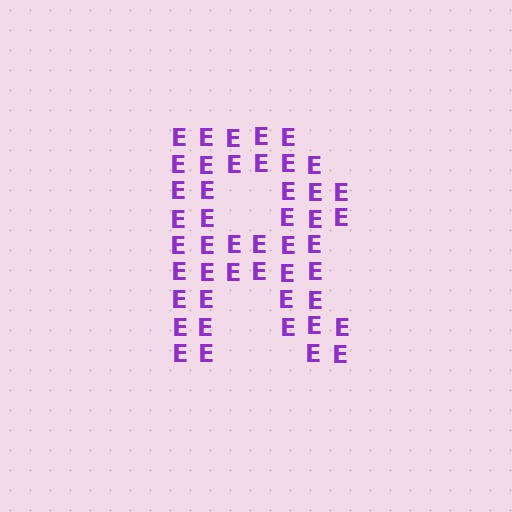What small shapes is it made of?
It is made of small letter E's.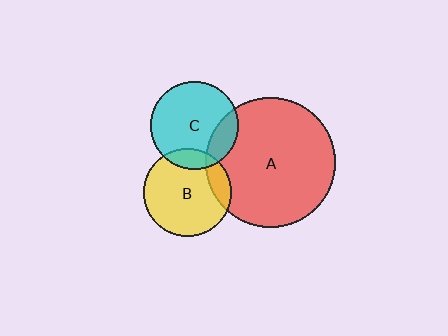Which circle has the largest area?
Circle A (red).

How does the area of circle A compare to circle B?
Approximately 2.2 times.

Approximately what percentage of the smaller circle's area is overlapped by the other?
Approximately 15%.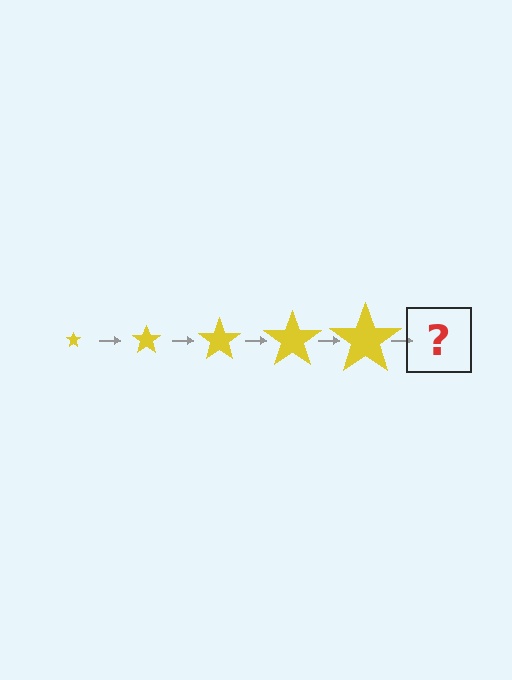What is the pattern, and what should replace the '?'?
The pattern is that the star gets progressively larger each step. The '?' should be a yellow star, larger than the previous one.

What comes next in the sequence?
The next element should be a yellow star, larger than the previous one.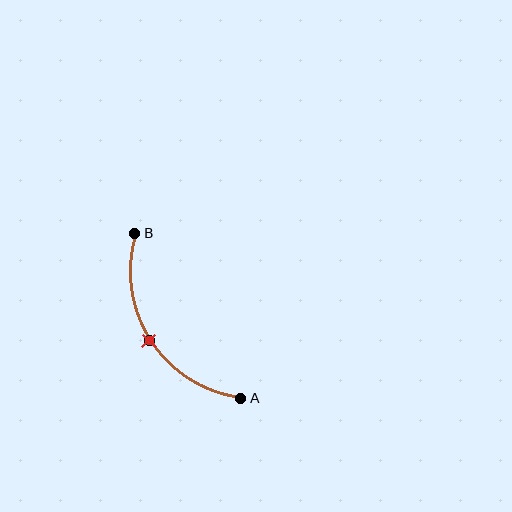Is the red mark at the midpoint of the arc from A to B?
Yes. The red mark lies on the arc at equal arc-length from both A and B — it is the arc midpoint.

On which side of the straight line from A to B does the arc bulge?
The arc bulges to the left of the straight line connecting A and B.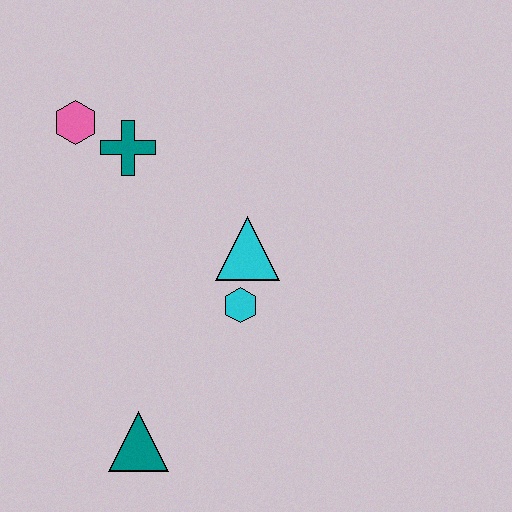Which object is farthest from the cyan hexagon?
The pink hexagon is farthest from the cyan hexagon.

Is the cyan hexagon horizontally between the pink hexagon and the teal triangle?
No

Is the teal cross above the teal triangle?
Yes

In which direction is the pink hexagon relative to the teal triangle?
The pink hexagon is above the teal triangle.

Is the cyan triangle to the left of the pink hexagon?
No